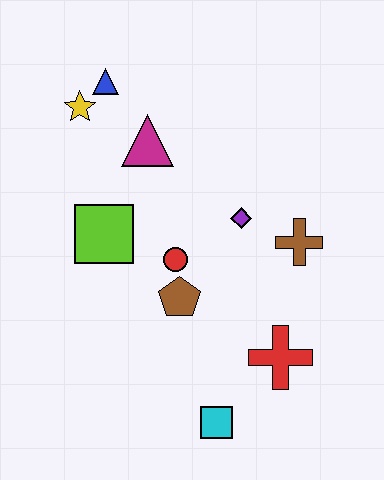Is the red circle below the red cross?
No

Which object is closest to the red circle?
The brown pentagon is closest to the red circle.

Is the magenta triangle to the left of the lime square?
No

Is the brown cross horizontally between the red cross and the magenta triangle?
No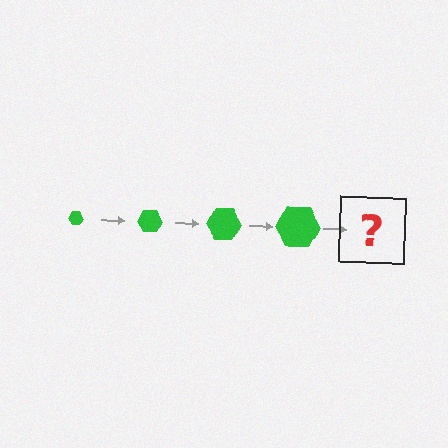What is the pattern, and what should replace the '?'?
The pattern is that the hexagon gets progressively larger each step. The '?' should be a green hexagon, larger than the previous one.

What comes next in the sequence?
The next element should be a green hexagon, larger than the previous one.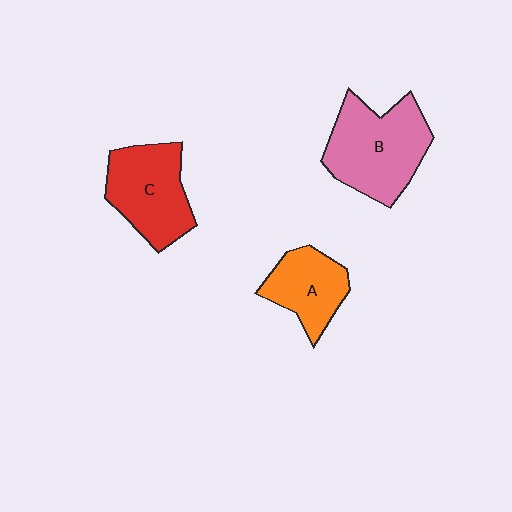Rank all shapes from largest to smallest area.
From largest to smallest: B (pink), C (red), A (orange).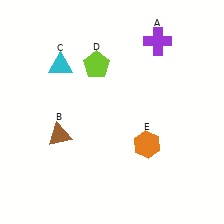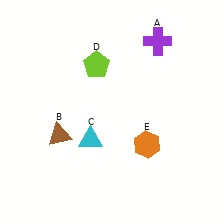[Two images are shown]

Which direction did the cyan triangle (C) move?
The cyan triangle (C) moved down.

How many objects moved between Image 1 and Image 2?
1 object moved between the two images.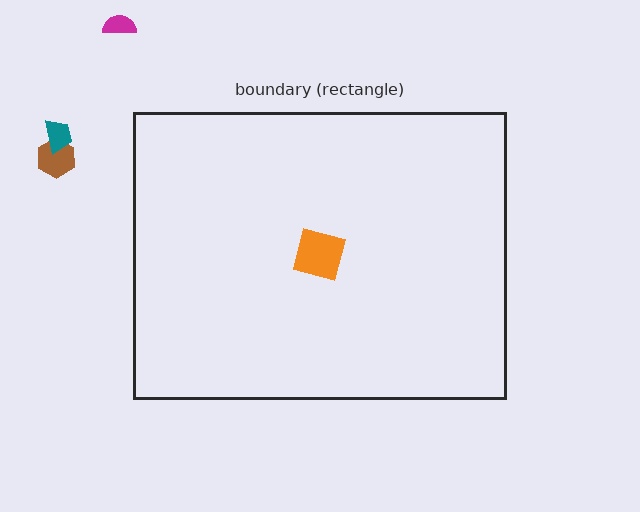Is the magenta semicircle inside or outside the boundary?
Outside.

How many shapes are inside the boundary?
1 inside, 3 outside.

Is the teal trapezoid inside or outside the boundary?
Outside.